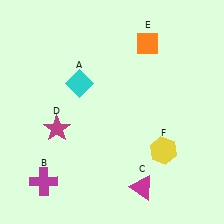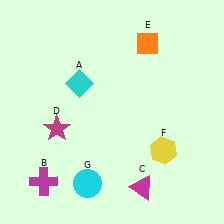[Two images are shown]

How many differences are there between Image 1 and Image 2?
There is 1 difference between the two images.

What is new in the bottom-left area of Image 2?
A cyan circle (G) was added in the bottom-left area of Image 2.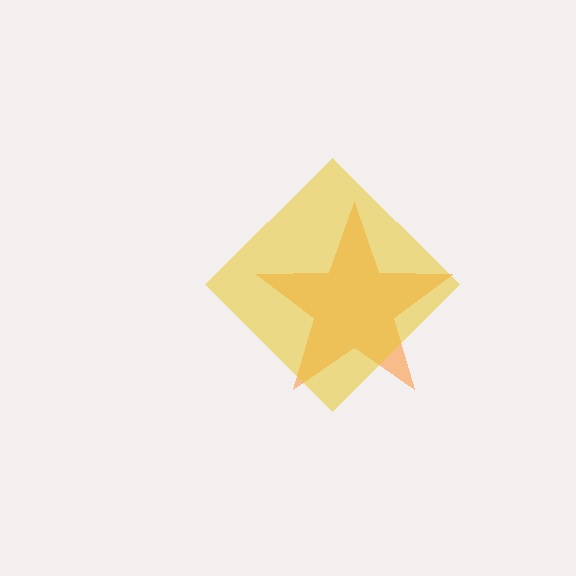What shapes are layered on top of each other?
The layered shapes are: an orange star, a yellow diamond.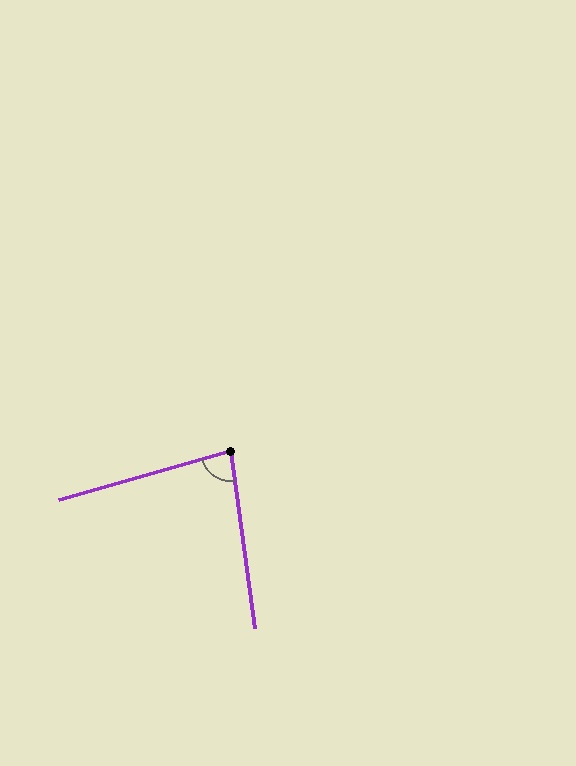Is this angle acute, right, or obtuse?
It is acute.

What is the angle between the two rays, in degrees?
Approximately 82 degrees.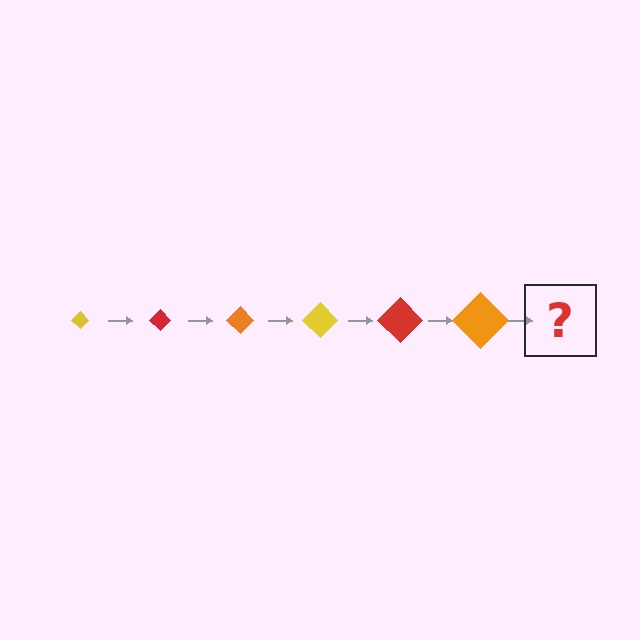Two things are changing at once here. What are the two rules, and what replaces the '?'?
The two rules are that the diamond grows larger each step and the color cycles through yellow, red, and orange. The '?' should be a yellow diamond, larger than the previous one.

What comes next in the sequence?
The next element should be a yellow diamond, larger than the previous one.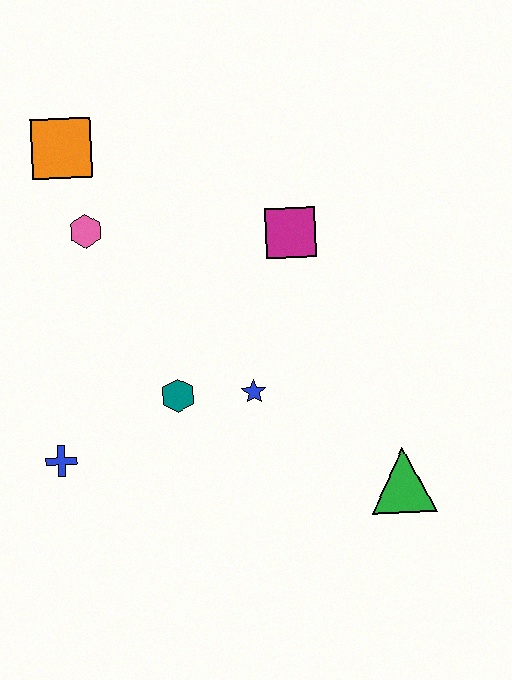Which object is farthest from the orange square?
The green triangle is farthest from the orange square.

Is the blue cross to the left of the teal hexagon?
Yes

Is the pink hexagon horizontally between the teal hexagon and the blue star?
No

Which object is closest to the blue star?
The teal hexagon is closest to the blue star.